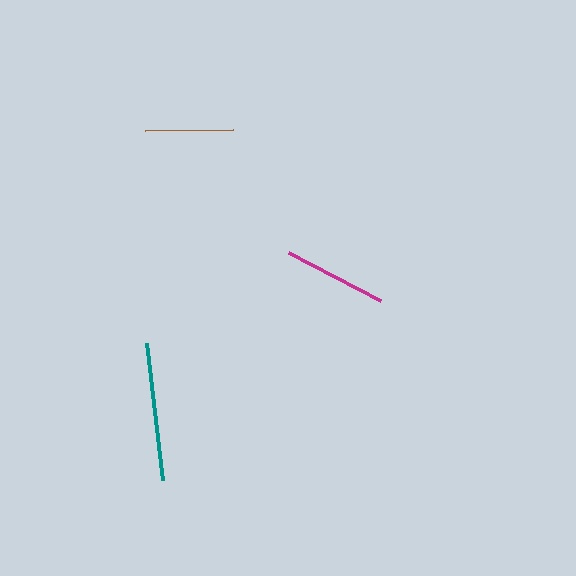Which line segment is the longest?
The teal line is the longest at approximately 138 pixels.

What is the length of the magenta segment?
The magenta segment is approximately 104 pixels long.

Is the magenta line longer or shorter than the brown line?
The magenta line is longer than the brown line.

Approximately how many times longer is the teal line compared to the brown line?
The teal line is approximately 1.6 times the length of the brown line.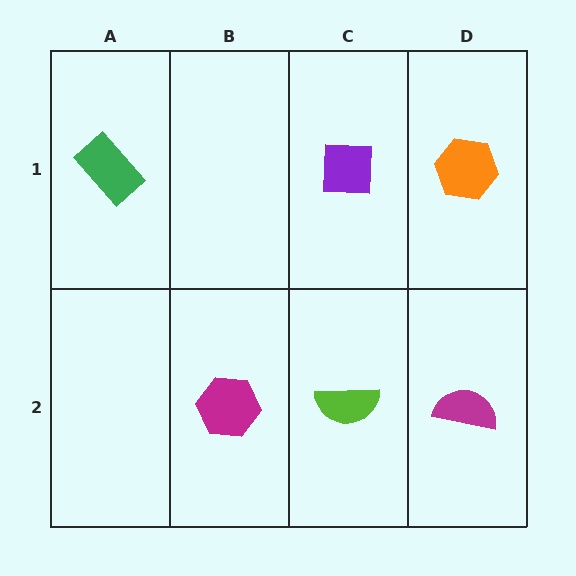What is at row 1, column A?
A green rectangle.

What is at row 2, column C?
A lime semicircle.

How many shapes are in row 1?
3 shapes.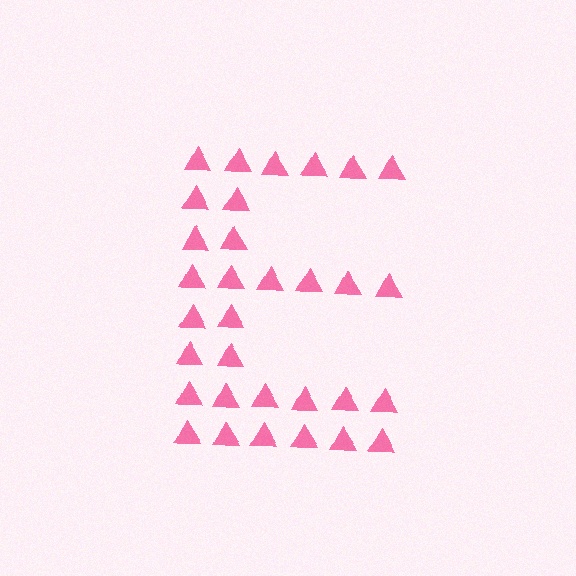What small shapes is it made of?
It is made of small triangles.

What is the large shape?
The large shape is the letter E.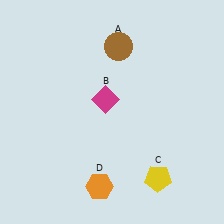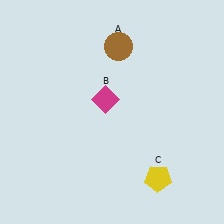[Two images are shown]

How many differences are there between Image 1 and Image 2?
There is 1 difference between the two images.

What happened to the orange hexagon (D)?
The orange hexagon (D) was removed in Image 2. It was in the bottom-left area of Image 1.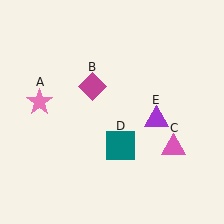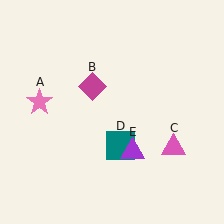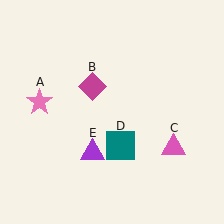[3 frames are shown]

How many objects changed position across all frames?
1 object changed position: purple triangle (object E).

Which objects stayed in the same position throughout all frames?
Pink star (object A) and magenta diamond (object B) and pink triangle (object C) and teal square (object D) remained stationary.